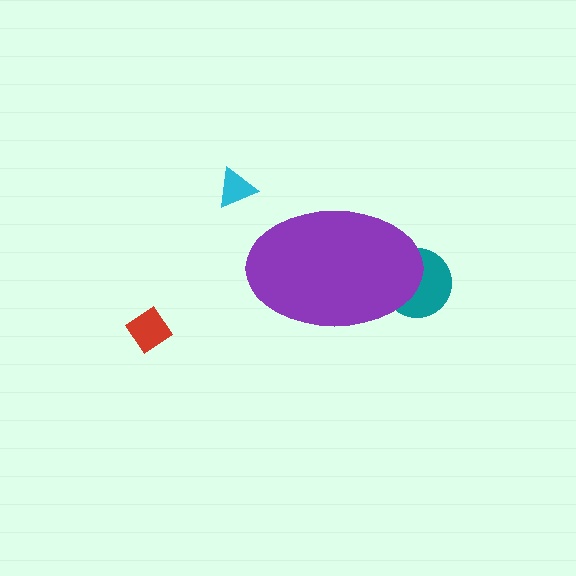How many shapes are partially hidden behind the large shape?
1 shape is partially hidden.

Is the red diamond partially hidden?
No, the red diamond is fully visible.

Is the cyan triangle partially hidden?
No, the cyan triangle is fully visible.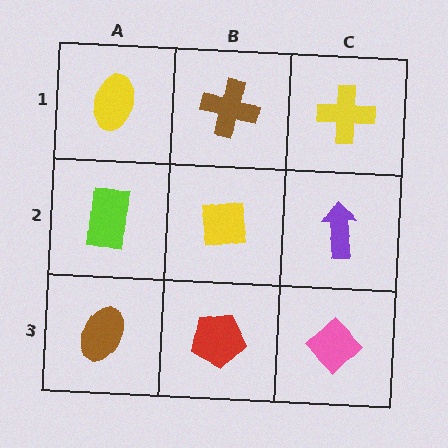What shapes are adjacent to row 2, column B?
A brown cross (row 1, column B), a red pentagon (row 3, column B), a lime rectangle (row 2, column A), a purple arrow (row 2, column C).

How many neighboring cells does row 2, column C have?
3.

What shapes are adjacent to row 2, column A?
A yellow ellipse (row 1, column A), a brown ellipse (row 3, column A), a yellow square (row 2, column B).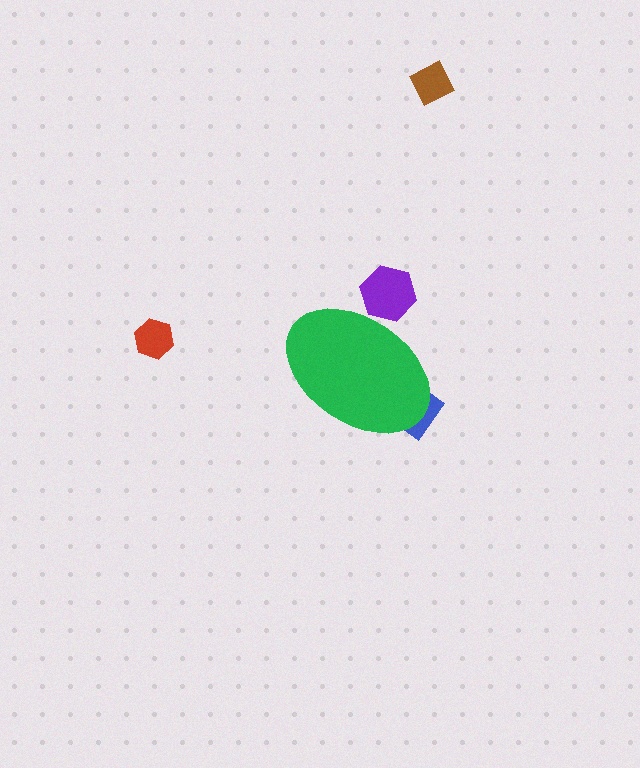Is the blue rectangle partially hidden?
Yes, the blue rectangle is partially hidden behind the green ellipse.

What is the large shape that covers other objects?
A green ellipse.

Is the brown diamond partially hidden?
No, the brown diamond is fully visible.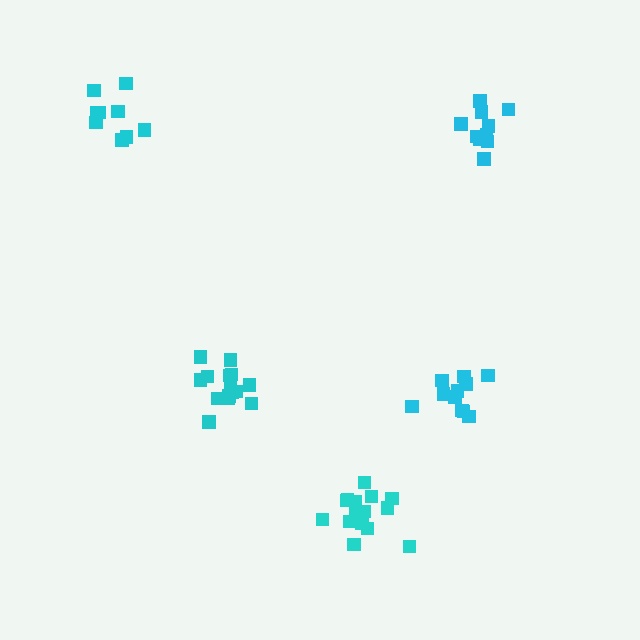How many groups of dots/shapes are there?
There are 5 groups.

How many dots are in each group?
Group 1: 11 dots, Group 2: 15 dots, Group 3: 15 dots, Group 4: 9 dots, Group 5: 10 dots (60 total).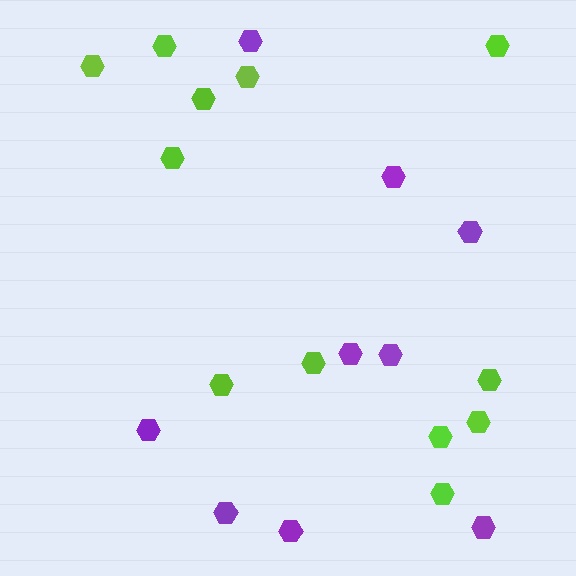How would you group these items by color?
There are 2 groups: one group of lime hexagons (12) and one group of purple hexagons (9).